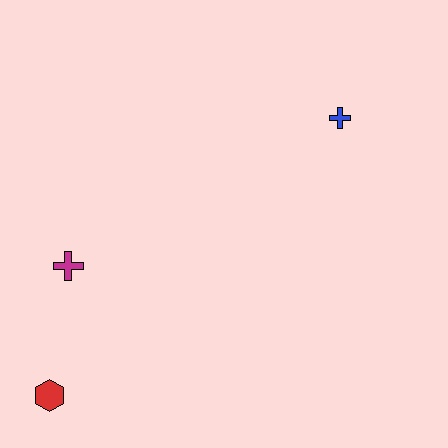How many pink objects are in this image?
There are no pink objects.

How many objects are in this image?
There are 3 objects.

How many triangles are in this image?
There are no triangles.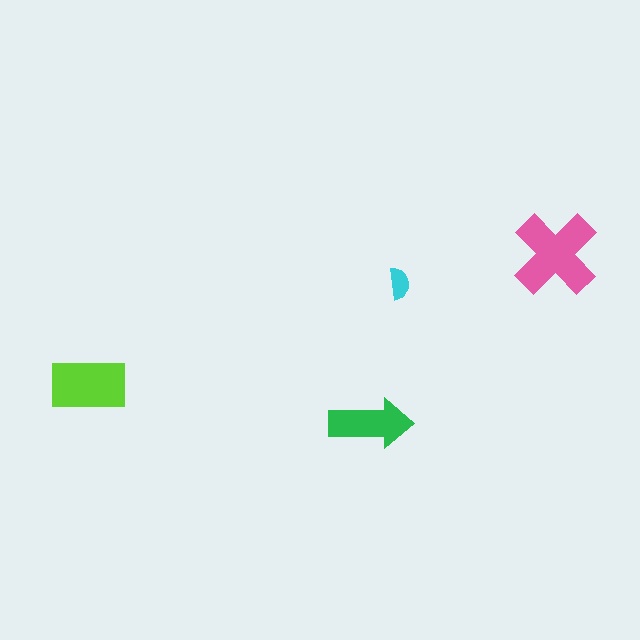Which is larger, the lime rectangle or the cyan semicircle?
The lime rectangle.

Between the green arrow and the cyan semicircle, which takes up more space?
The green arrow.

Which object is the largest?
The pink cross.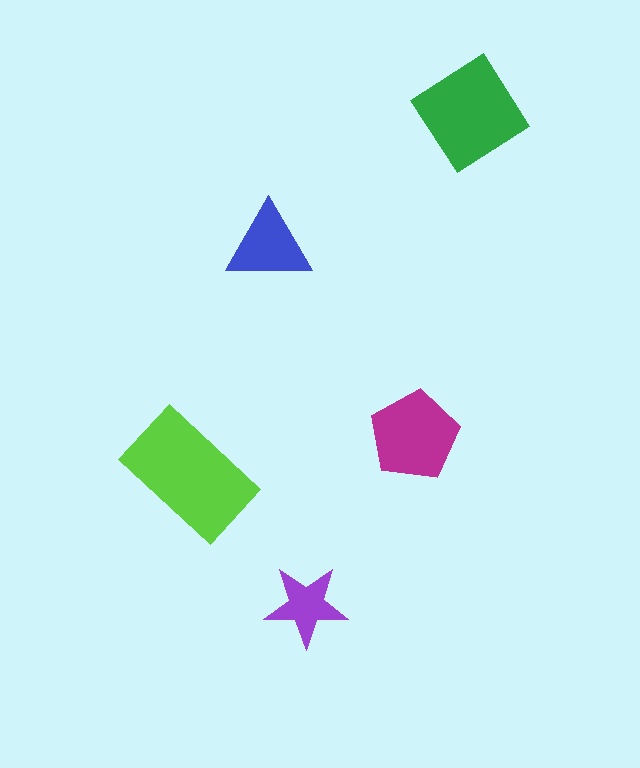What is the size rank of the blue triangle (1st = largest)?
4th.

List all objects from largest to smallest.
The lime rectangle, the green diamond, the magenta pentagon, the blue triangle, the purple star.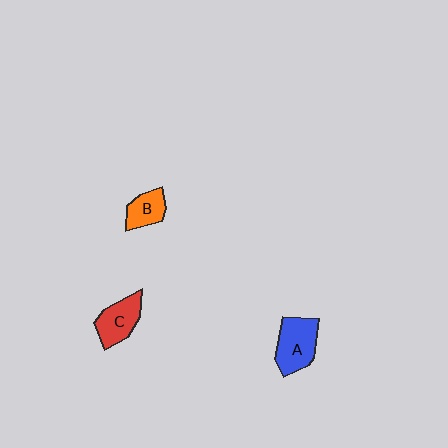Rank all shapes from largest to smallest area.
From largest to smallest: A (blue), C (red), B (orange).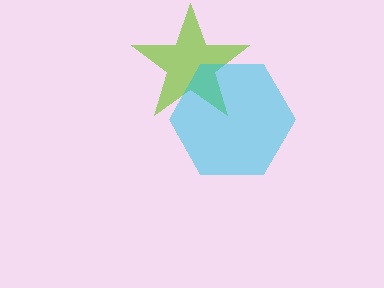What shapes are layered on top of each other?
The layered shapes are: a lime star, a cyan hexagon.